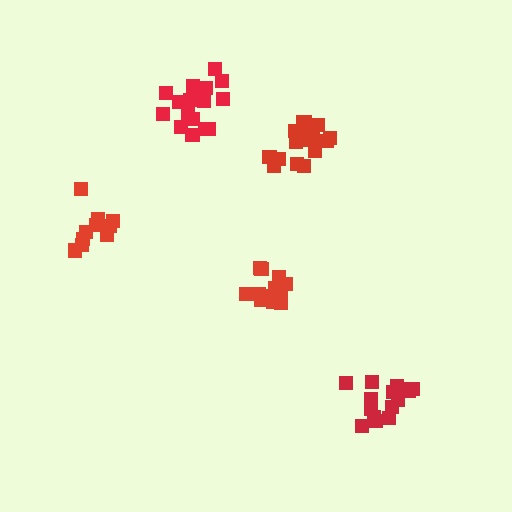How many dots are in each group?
Group 1: 13 dots, Group 2: 15 dots, Group 3: 11 dots, Group 4: 17 dots, Group 5: 17 dots (73 total).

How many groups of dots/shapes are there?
There are 5 groups.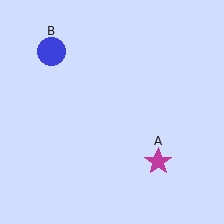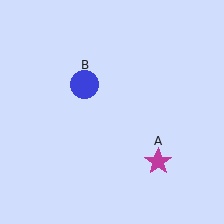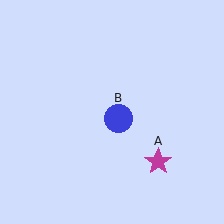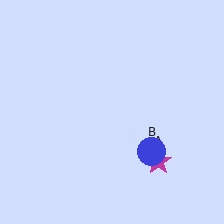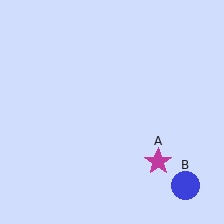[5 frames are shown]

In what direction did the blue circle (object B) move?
The blue circle (object B) moved down and to the right.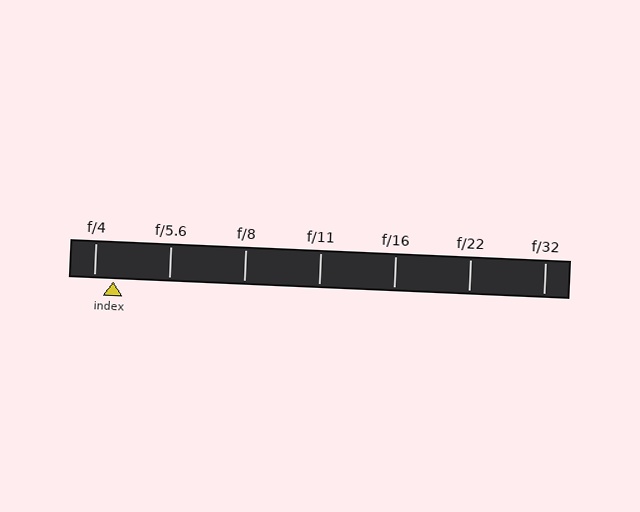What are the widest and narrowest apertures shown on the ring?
The widest aperture shown is f/4 and the narrowest is f/32.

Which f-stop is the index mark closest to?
The index mark is closest to f/4.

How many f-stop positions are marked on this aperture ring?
There are 7 f-stop positions marked.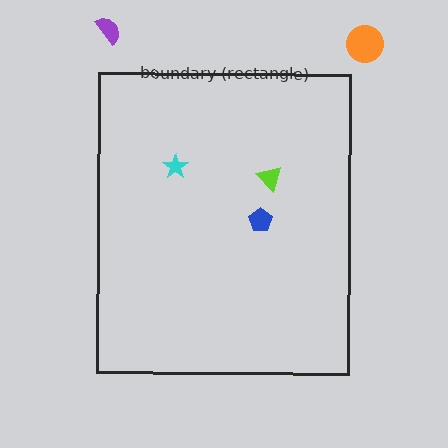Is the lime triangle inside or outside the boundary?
Inside.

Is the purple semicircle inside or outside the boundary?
Outside.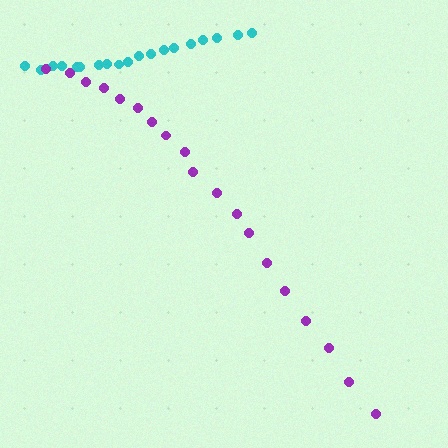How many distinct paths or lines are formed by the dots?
There are 2 distinct paths.